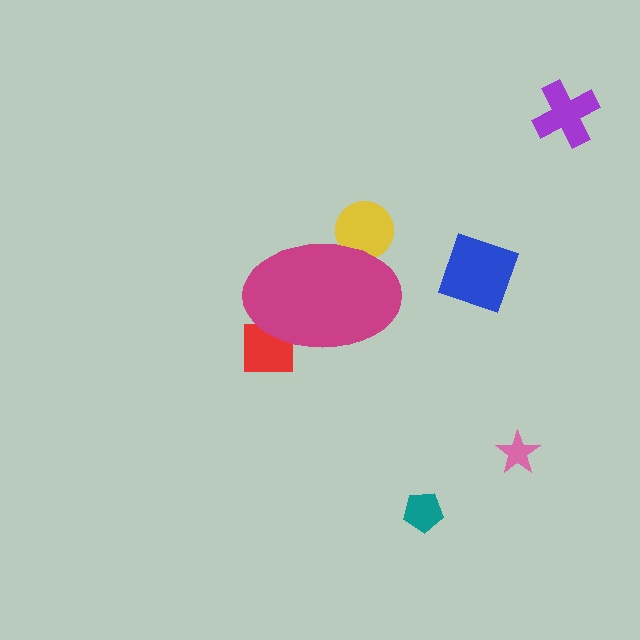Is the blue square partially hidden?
No, the blue square is fully visible.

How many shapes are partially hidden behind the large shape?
2 shapes are partially hidden.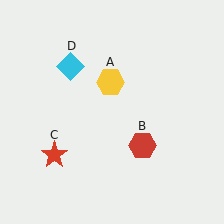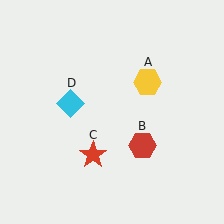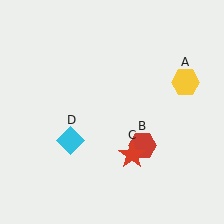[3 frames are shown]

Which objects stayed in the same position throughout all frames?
Red hexagon (object B) remained stationary.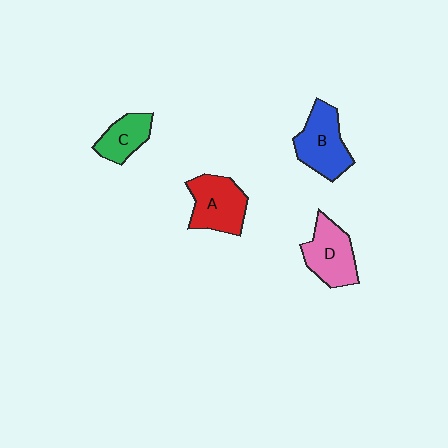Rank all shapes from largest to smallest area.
From largest to smallest: B (blue), A (red), D (pink), C (green).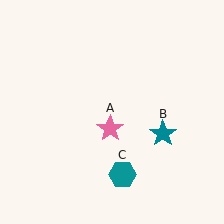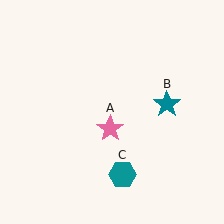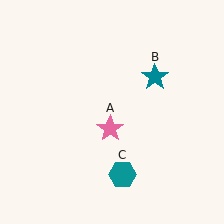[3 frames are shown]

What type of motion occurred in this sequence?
The teal star (object B) rotated counterclockwise around the center of the scene.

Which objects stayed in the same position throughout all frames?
Pink star (object A) and teal hexagon (object C) remained stationary.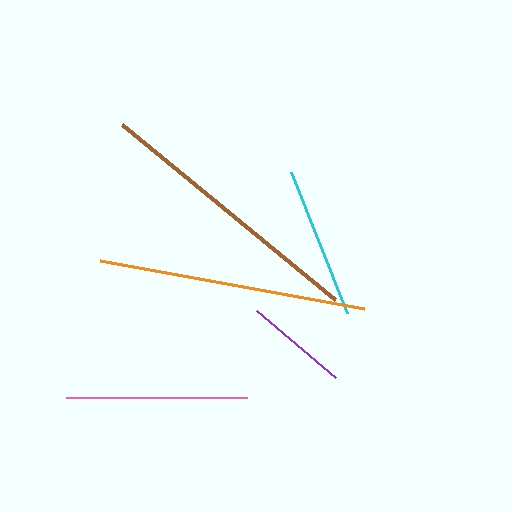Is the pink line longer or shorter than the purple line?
The pink line is longer than the purple line.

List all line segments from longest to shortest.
From longest to shortest: brown, orange, pink, cyan, purple.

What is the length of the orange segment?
The orange segment is approximately 269 pixels long.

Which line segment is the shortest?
The purple line is the shortest at approximately 104 pixels.